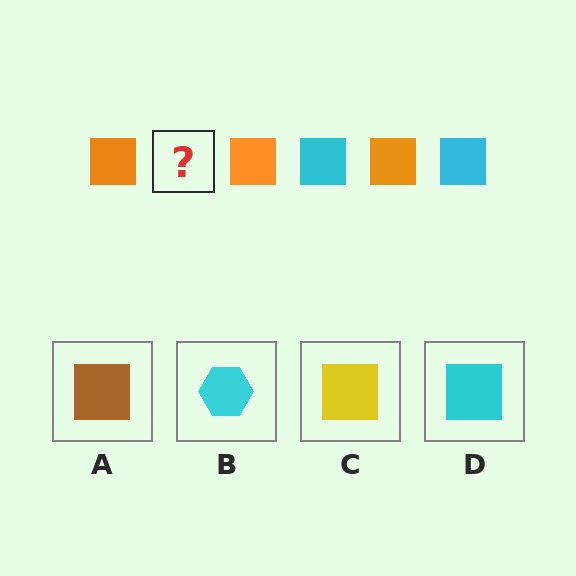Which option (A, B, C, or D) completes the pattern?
D.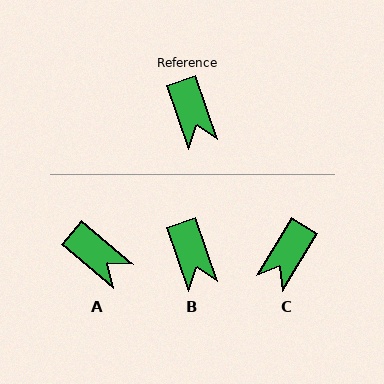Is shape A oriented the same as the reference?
No, it is off by about 31 degrees.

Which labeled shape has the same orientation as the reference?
B.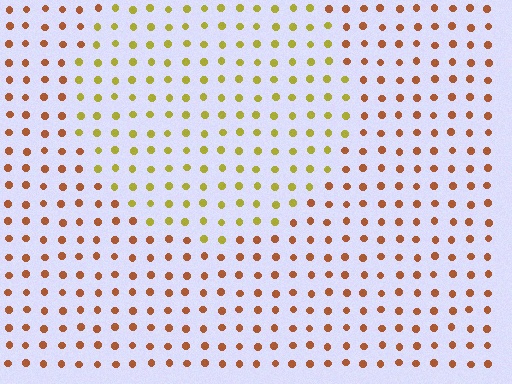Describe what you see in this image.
The image is filled with small brown elements in a uniform arrangement. A circle-shaped region is visible where the elements are tinted to a slightly different hue, forming a subtle color boundary.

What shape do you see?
I see a circle.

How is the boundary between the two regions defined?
The boundary is defined purely by a slight shift in hue (about 42 degrees). Spacing, size, and orientation are identical on both sides.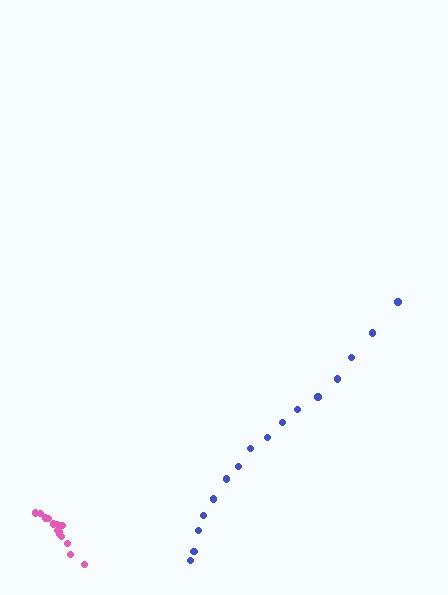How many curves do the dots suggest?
There are 2 distinct paths.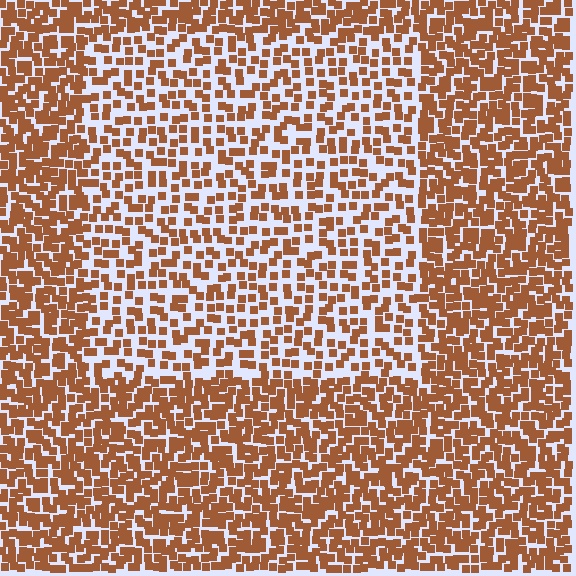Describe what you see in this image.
The image contains small brown elements arranged at two different densities. A rectangle-shaped region is visible where the elements are less densely packed than the surrounding area.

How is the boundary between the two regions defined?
The boundary is defined by a change in element density (approximately 1.8x ratio). All elements are the same color, size, and shape.